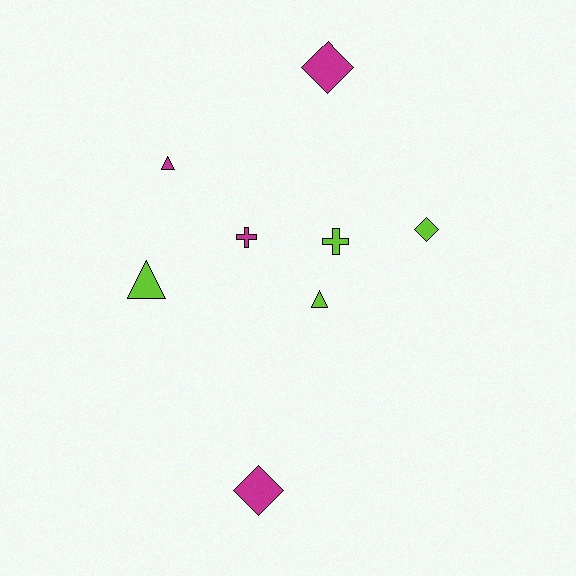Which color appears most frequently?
Magenta, with 4 objects.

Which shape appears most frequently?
Triangle, with 3 objects.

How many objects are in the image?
There are 8 objects.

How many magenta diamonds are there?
There are 2 magenta diamonds.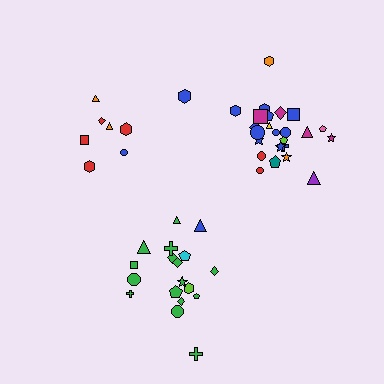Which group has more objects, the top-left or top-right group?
The top-right group.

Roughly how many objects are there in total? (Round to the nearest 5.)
Roughly 50 objects in total.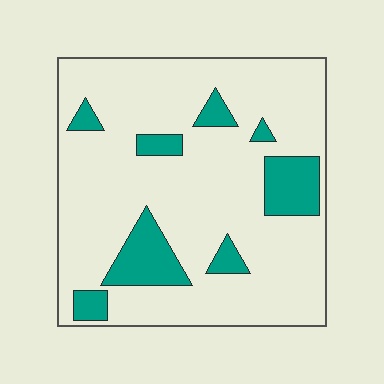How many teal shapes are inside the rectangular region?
8.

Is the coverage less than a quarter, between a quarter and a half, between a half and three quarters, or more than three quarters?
Less than a quarter.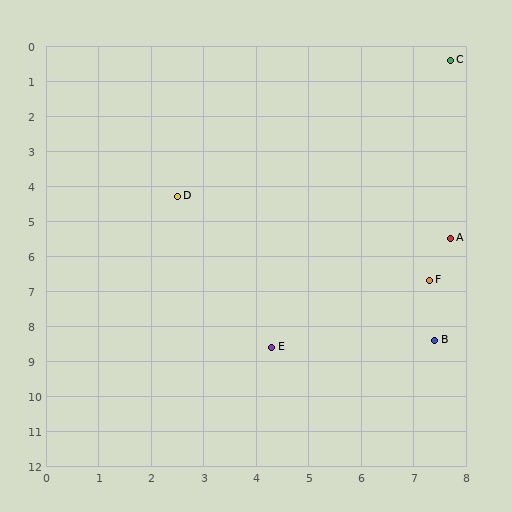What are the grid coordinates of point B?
Point B is at approximately (7.4, 8.4).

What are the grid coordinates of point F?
Point F is at approximately (7.3, 6.7).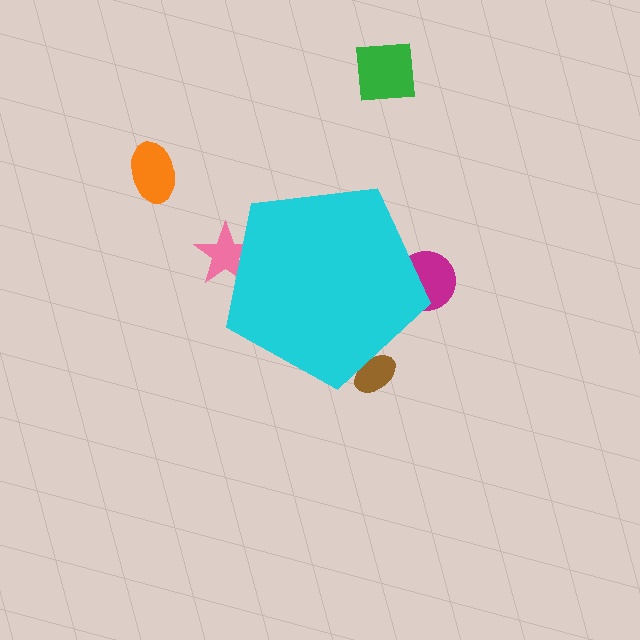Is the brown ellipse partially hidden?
Yes, the brown ellipse is partially hidden behind the cyan pentagon.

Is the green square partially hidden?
No, the green square is fully visible.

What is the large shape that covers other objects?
A cyan pentagon.